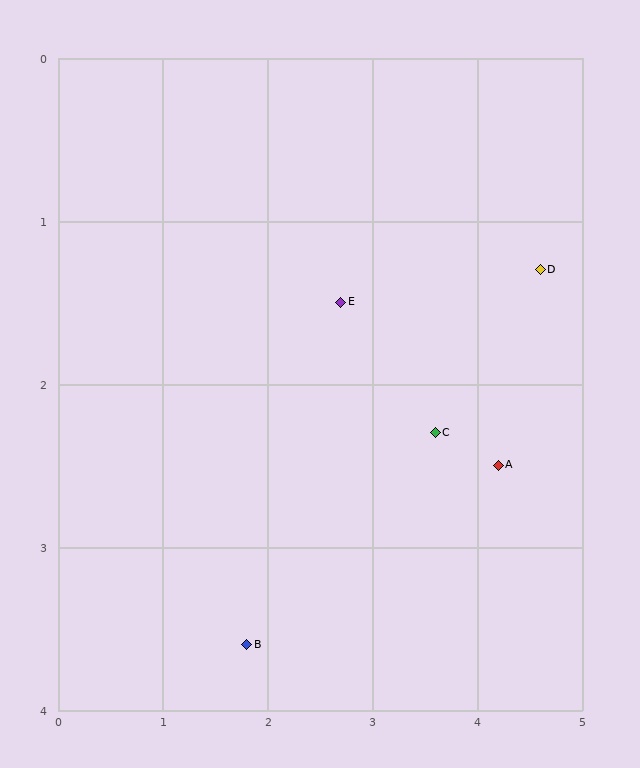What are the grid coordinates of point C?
Point C is at approximately (3.6, 2.3).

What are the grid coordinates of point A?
Point A is at approximately (4.2, 2.5).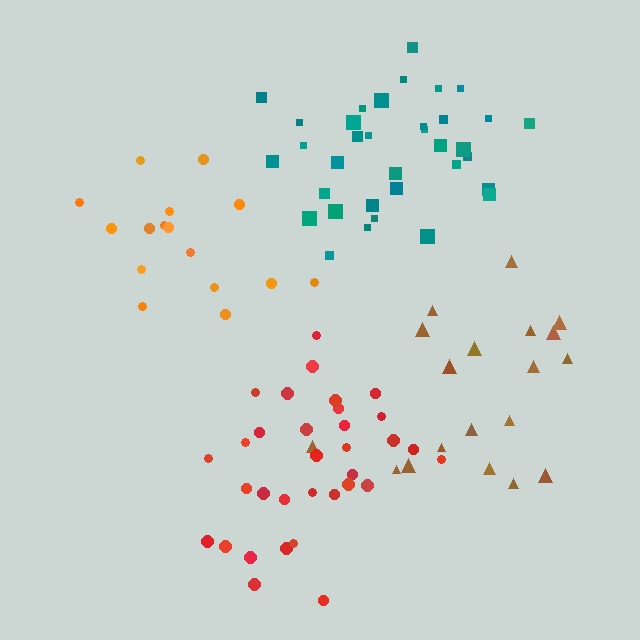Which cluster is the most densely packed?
Red.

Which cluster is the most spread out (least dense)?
Brown.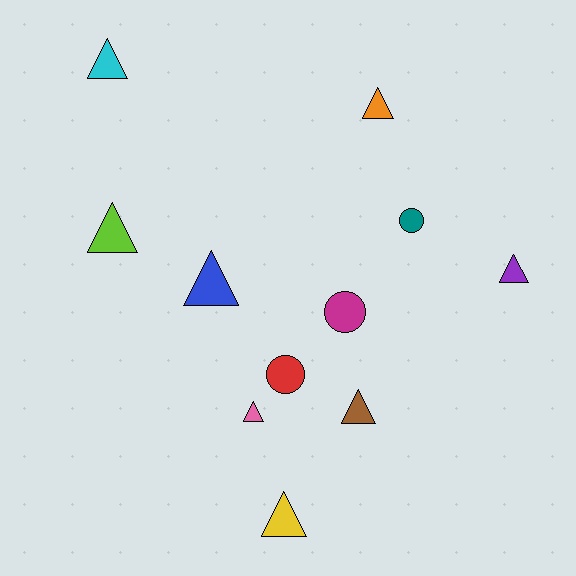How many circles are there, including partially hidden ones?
There are 3 circles.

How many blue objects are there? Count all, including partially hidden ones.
There is 1 blue object.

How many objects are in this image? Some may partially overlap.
There are 11 objects.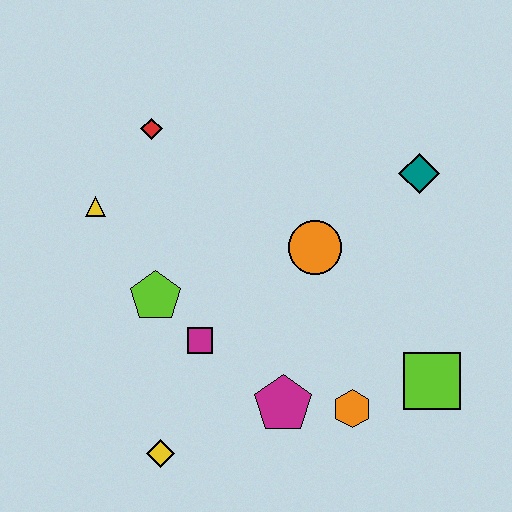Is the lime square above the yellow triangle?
No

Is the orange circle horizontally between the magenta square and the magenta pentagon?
No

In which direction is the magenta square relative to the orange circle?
The magenta square is to the left of the orange circle.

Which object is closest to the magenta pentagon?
The orange hexagon is closest to the magenta pentagon.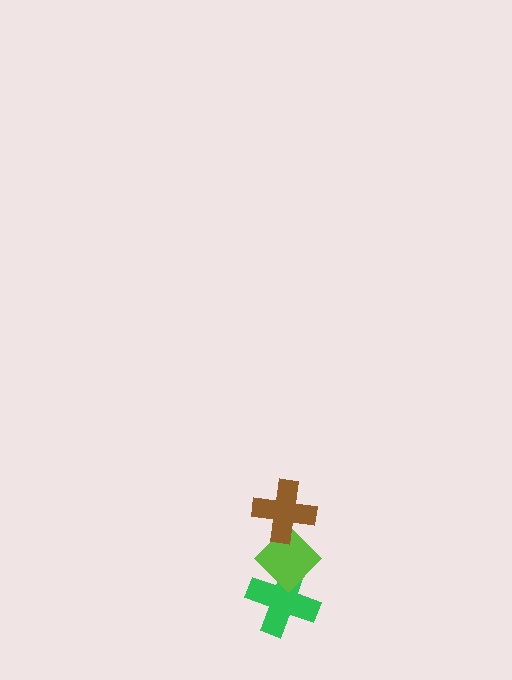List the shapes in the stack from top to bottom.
From top to bottom: the brown cross, the lime diamond, the green cross.